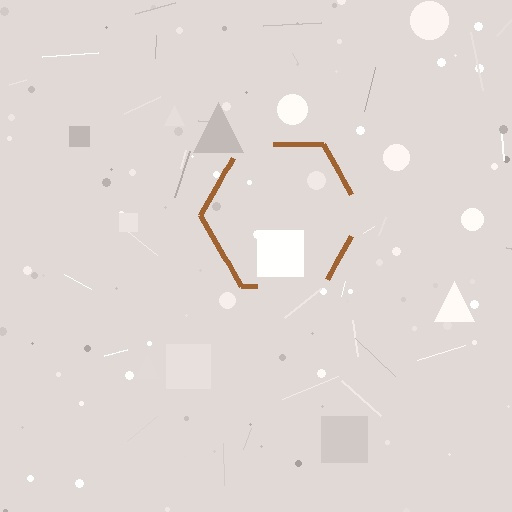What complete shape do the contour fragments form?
The contour fragments form a hexagon.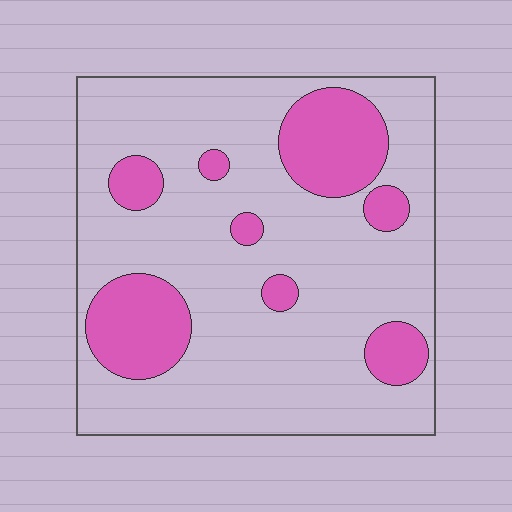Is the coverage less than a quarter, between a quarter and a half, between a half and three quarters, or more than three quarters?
Less than a quarter.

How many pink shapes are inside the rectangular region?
8.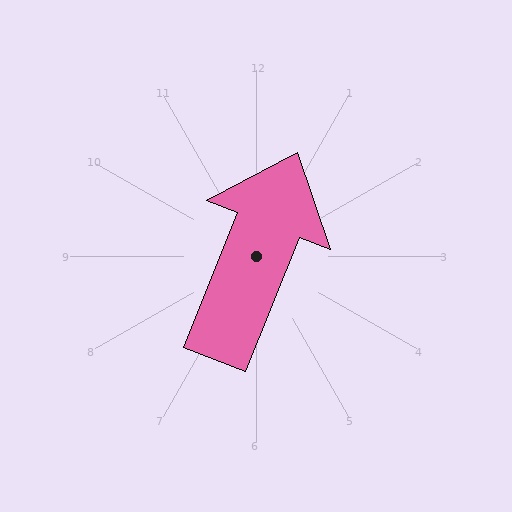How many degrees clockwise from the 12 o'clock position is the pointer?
Approximately 22 degrees.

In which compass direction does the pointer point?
North.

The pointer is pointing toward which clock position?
Roughly 1 o'clock.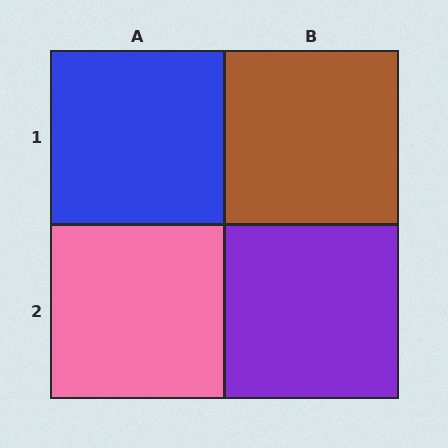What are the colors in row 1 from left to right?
Blue, brown.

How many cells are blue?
1 cell is blue.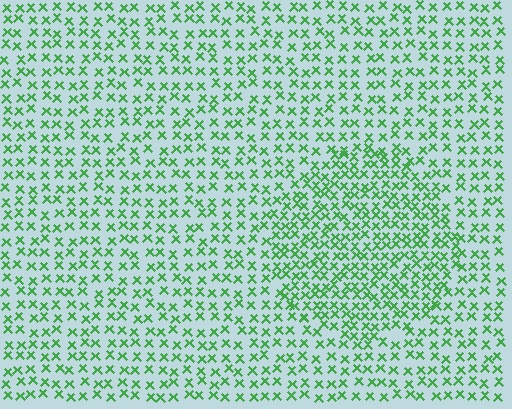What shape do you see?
I see a circle.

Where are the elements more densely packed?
The elements are more densely packed inside the circle boundary.